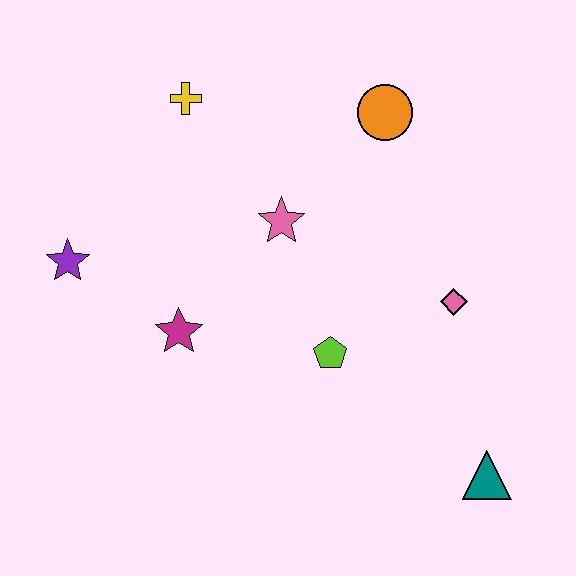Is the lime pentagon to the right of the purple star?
Yes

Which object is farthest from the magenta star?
The teal triangle is farthest from the magenta star.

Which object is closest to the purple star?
The magenta star is closest to the purple star.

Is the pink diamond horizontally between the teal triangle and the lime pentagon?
Yes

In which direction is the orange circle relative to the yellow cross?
The orange circle is to the right of the yellow cross.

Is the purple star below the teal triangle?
No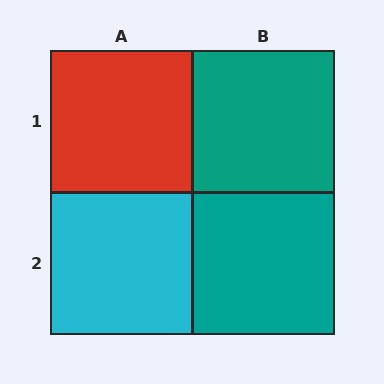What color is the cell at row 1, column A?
Red.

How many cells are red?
1 cell is red.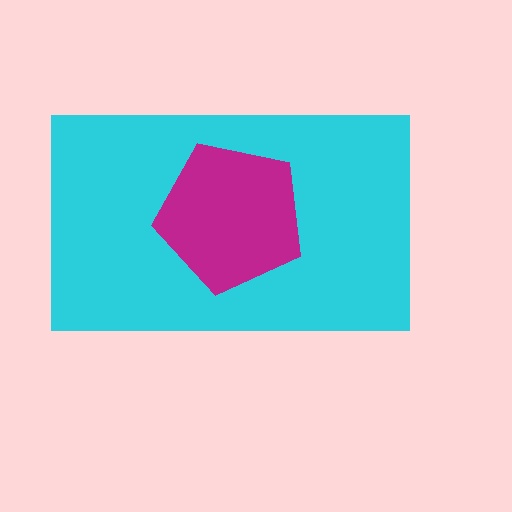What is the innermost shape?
The magenta pentagon.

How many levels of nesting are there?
2.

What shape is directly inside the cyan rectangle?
The magenta pentagon.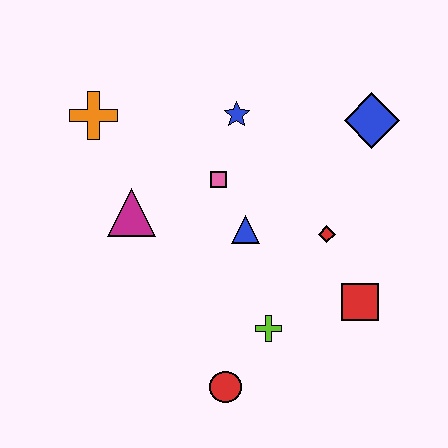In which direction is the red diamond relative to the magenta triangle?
The red diamond is to the right of the magenta triangle.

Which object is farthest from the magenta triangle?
The blue diamond is farthest from the magenta triangle.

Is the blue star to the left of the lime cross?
Yes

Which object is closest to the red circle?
The lime cross is closest to the red circle.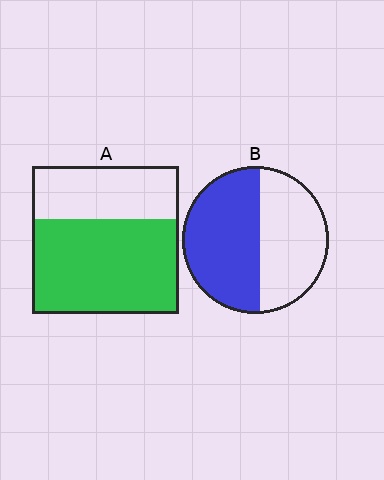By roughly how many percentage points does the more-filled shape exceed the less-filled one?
By roughly 10 percentage points (A over B).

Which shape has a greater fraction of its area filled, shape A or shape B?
Shape A.